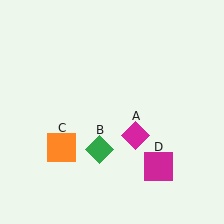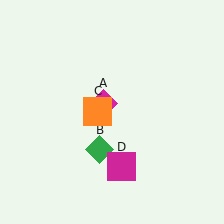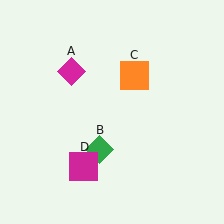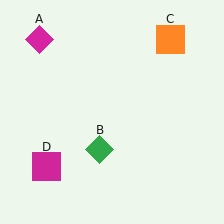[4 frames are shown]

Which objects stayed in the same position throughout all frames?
Green diamond (object B) remained stationary.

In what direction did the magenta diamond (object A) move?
The magenta diamond (object A) moved up and to the left.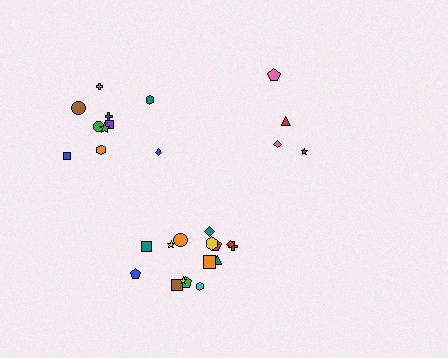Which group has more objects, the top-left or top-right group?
The top-left group.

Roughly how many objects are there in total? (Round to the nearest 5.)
Roughly 30 objects in total.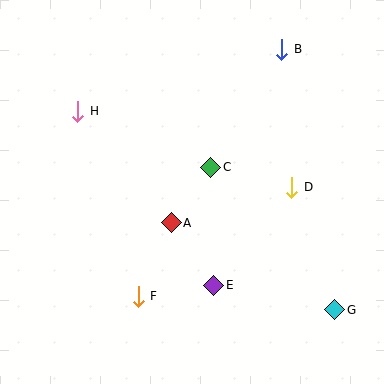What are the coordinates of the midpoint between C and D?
The midpoint between C and D is at (251, 177).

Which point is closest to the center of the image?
Point C at (211, 167) is closest to the center.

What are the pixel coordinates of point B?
Point B is at (282, 49).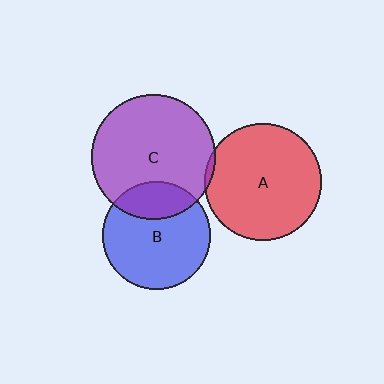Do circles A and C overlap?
Yes.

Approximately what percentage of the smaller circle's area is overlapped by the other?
Approximately 5%.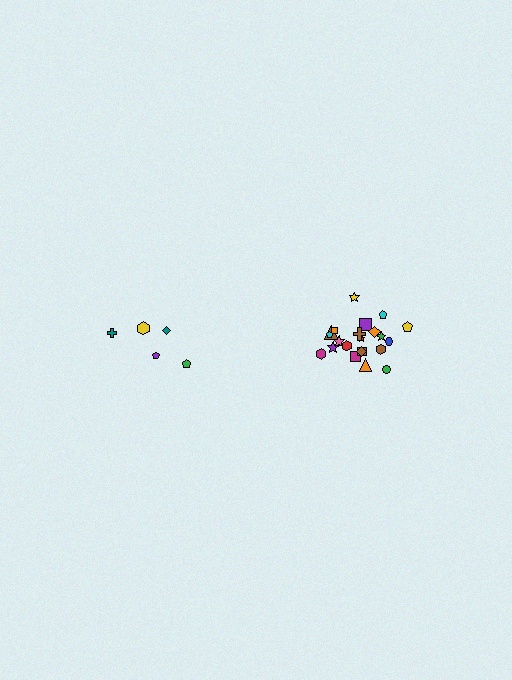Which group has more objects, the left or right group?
The right group.